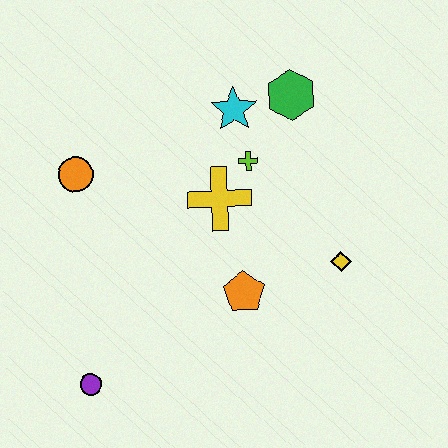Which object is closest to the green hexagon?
The cyan star is closest to the green hexagon.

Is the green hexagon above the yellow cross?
Yes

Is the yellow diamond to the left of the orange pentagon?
No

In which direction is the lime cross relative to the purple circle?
The lime cross is above the purple circle.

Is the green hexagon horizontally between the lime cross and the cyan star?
No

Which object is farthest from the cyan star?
The purple circle is farthest from the cyan star.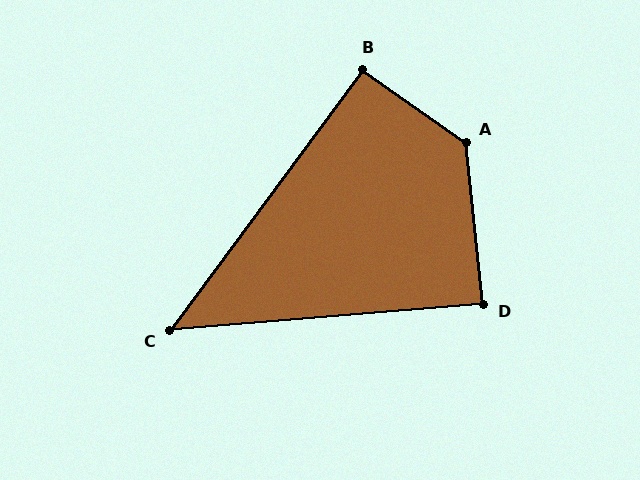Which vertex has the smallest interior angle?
C, at approximately 49 degrees.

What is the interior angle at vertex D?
Approximately 89 degrees (approximately right).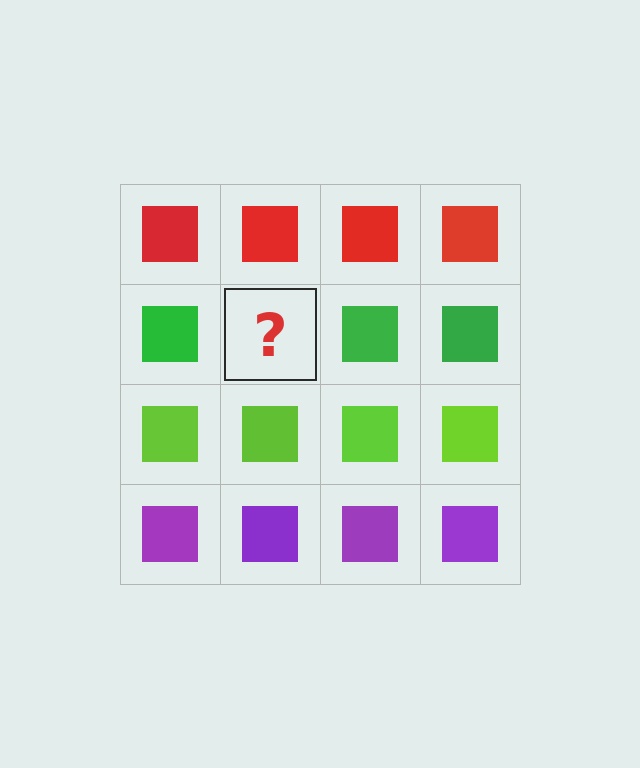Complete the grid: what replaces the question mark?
The question mark should be replaced with a green square.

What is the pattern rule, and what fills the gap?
The rule is that each row has a consistent color. The gap should be filled with a green square.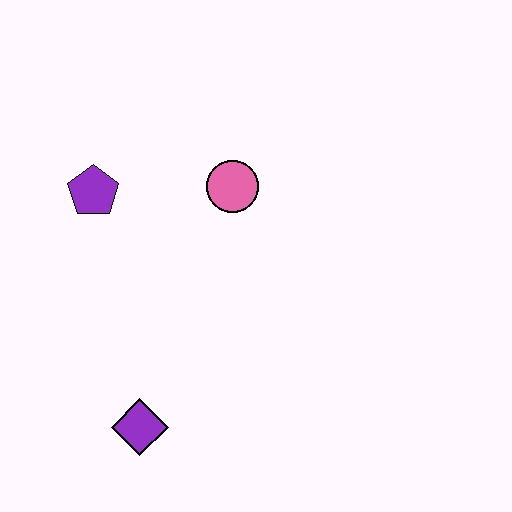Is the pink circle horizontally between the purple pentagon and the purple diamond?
No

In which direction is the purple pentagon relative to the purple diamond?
The purple pentagon is above the purple diamond.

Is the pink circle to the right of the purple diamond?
Yes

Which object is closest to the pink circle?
The purple pentagon is closest to the pink circle.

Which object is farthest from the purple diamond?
The pink circle is farthest from the purple diamond.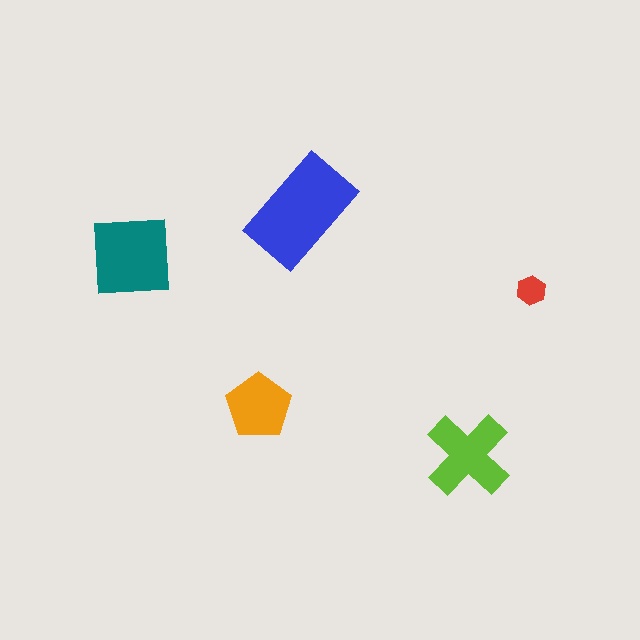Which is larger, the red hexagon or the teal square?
The teal square.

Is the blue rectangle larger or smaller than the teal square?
Larger.